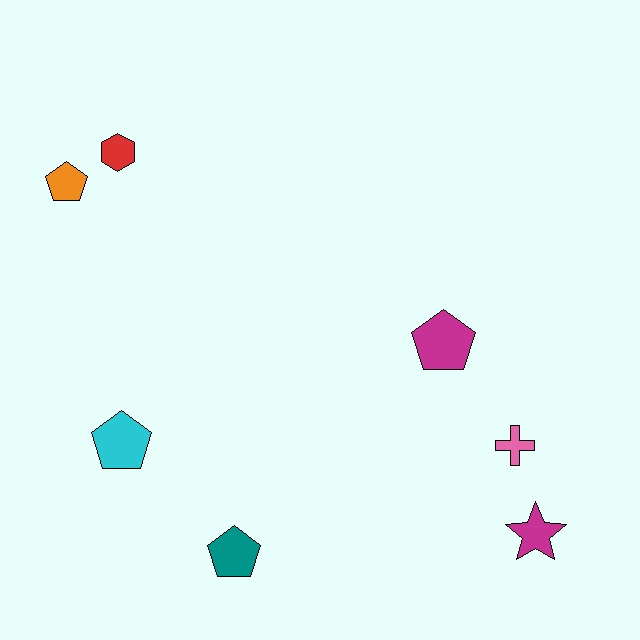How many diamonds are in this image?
There are no diamonds.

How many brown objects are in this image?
There are no brown objects.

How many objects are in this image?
There are 7 objects.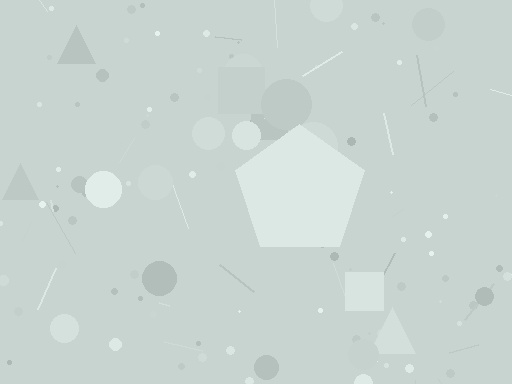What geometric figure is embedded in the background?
A pentagon is embedded in the background.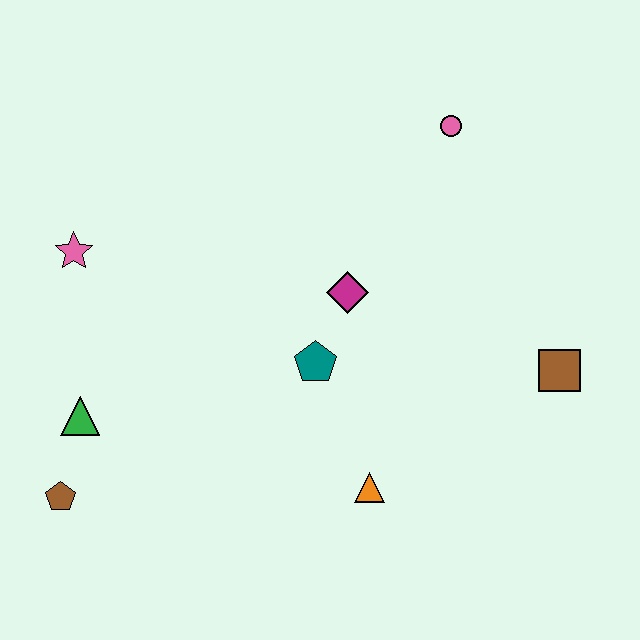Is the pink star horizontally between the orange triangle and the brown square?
No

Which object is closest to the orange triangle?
The teal pentagon is closest to the orange triangle.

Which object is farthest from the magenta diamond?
The brown pentagon is farthest from the magenta diamond.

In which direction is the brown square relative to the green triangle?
The brown square is to the right of the green triangle.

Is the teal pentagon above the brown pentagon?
Yes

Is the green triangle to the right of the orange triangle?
No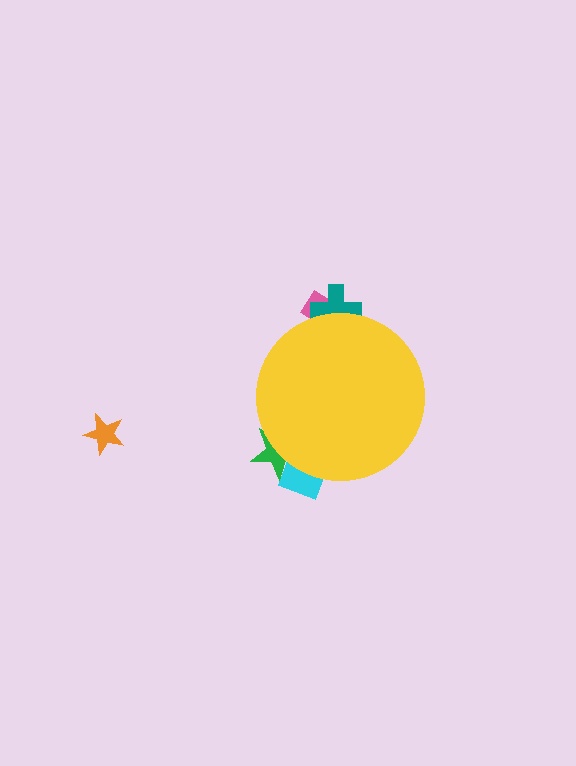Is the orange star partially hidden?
No, the orange star is fully visible.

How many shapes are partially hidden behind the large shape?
4 shapes are partially hidden.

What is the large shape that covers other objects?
A yellow circle.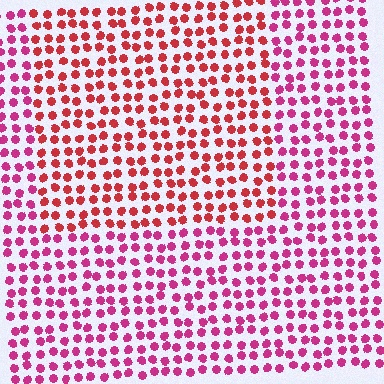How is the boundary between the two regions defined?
The boundary is defined purely by a slight shift in hue (about 31 degrees). Spacing, size, and orientation are identical on both sides.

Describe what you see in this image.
The image is filled with small magenta elements in a uniform arrangement. A rectangle-shaped region is visible where the elements are tinted to a slightly different hue, forming a subtle color boundary.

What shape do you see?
I see a rectangle.